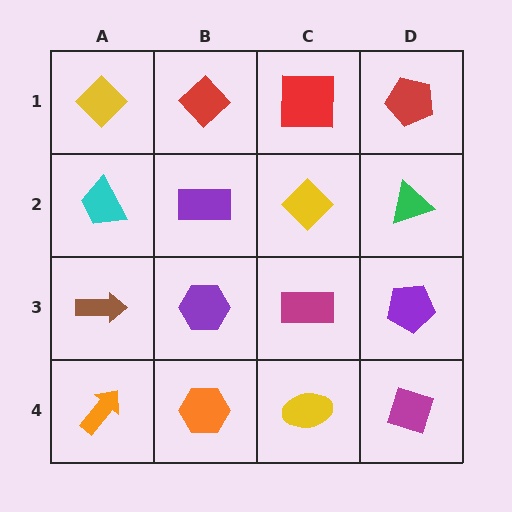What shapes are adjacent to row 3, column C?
A yellow diamond (row 2, column C), a yellow ellipse (row 4, column C), a purple hexagon (row 3, column B), a purple pentagon (row 3, column D).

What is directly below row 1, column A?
A cyan trapezoid.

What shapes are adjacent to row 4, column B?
A purple hexagon (row 3, column B), an orange arrow (row 4, column A), a yellow ellipse (row 4, column C).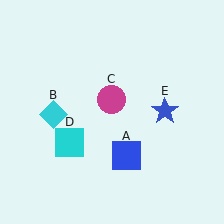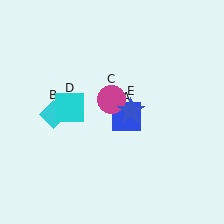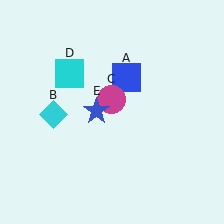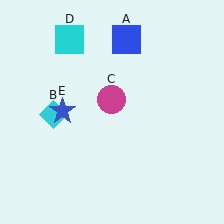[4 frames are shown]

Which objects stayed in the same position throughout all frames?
Cyan diamond (object B) and magenta circle (object C) remained stationary.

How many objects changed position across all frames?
3 objects changed position: blue square (object A), cyan square (object D), blue star (object E).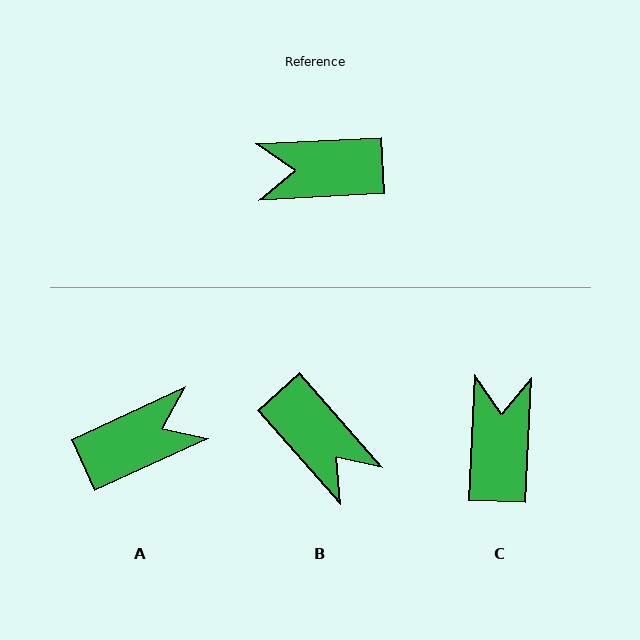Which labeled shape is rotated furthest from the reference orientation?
A, about 158 degrees away.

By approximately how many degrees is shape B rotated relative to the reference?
Approximately 128 degrees counter-clockwise.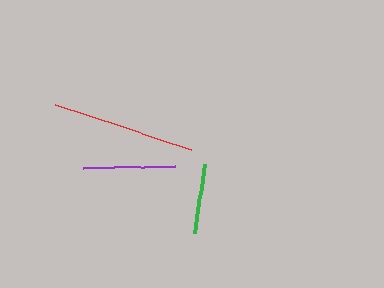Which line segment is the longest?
The red line is the longest at approximately 143 pixels.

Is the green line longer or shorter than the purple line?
The purple line is longer than the green line.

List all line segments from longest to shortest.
From longest to shortest: red, purple, green.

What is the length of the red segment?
The red segment is approximately 143 pixels long.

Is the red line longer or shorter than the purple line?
The red line is longer than the purple line.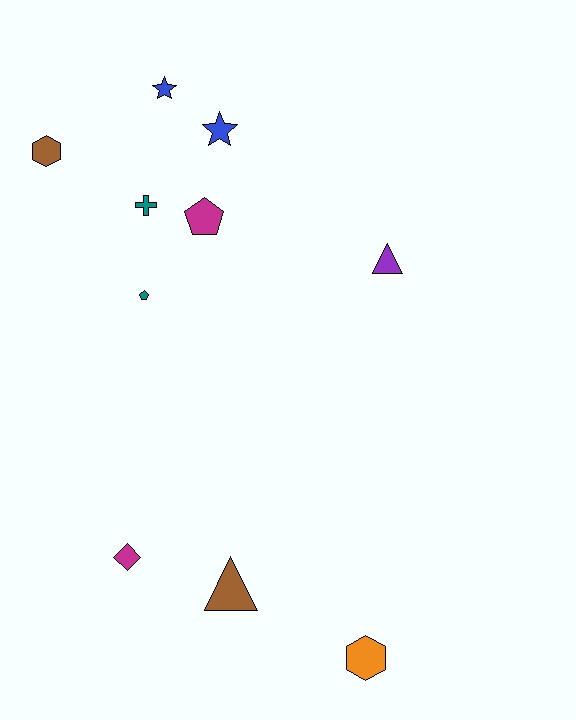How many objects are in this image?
There are 10 objects.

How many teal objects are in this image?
There are 2 teal objects.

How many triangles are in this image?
There are 2 triangles.